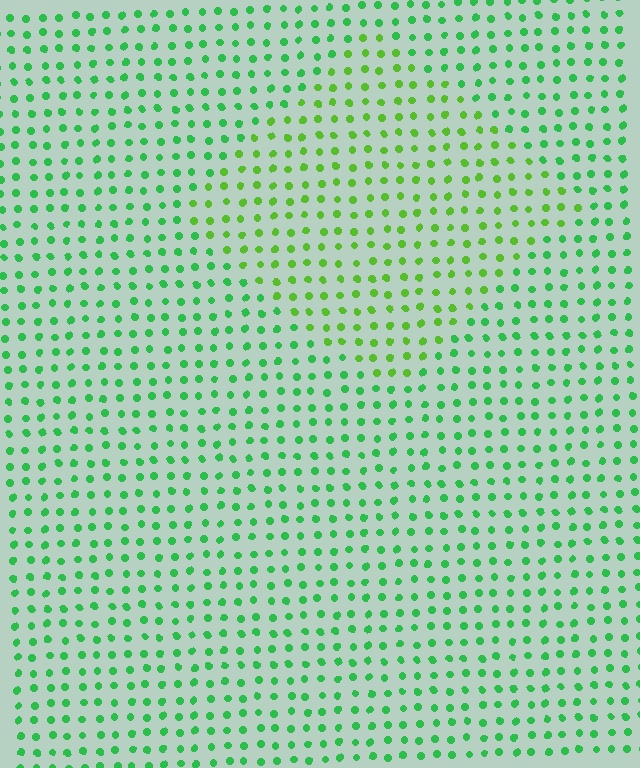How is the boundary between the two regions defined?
The boundary is defined purely by a slight shift in hue (about 31 degrees). Spacing, size, and orientation are identical on both sides.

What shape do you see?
I see a diamond.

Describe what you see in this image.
The image is filled with small green elements in a uniform arrangement. A diamond-shaped region is visible where the elements are tinted to a slightly different hue, forming a subtle color boundary.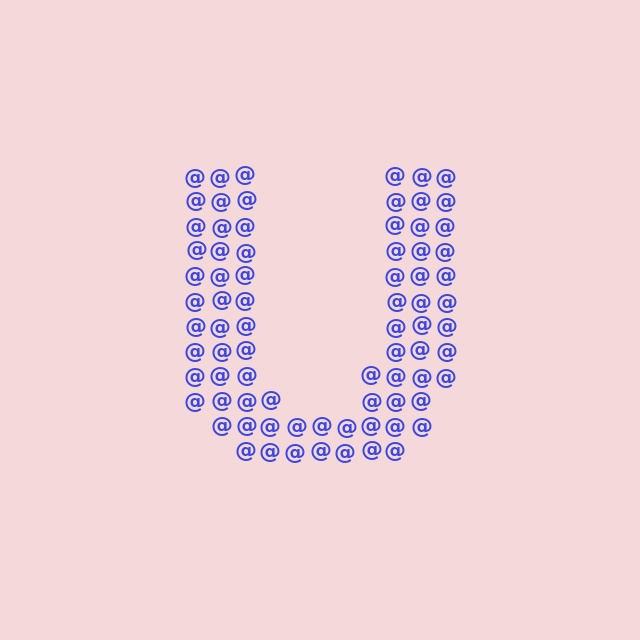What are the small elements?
The small elements are at signs.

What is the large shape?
The large shape is the letter U.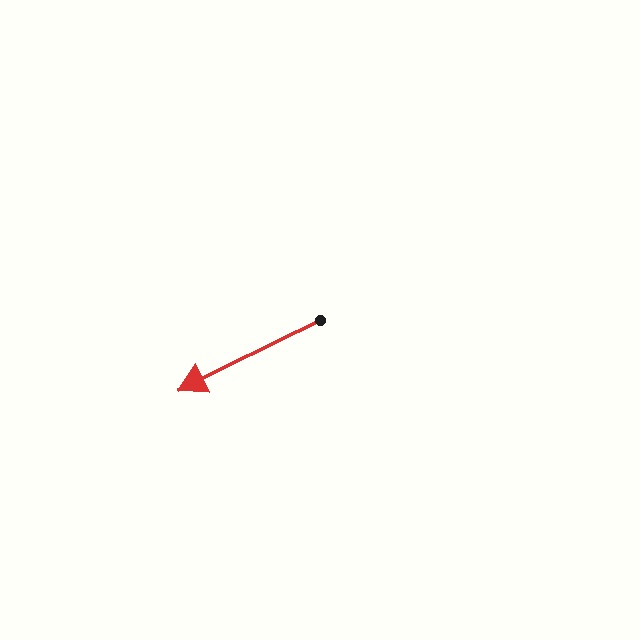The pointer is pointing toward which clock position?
Roughly 8 o'clock.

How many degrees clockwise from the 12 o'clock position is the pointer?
Approximately 244 degrees.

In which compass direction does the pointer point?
Southwest.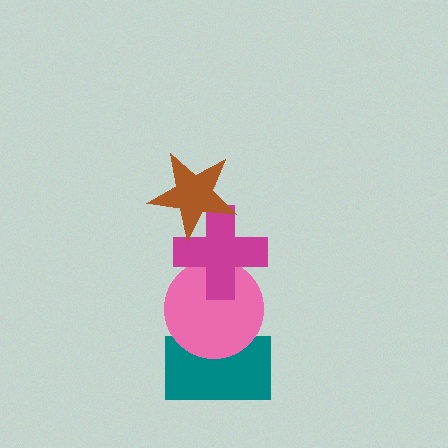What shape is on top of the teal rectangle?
The pink circle is on top of the teal rectangle.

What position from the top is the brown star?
The brown star is 1st from the top.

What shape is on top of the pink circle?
The magenta cross is on top of the pink circle.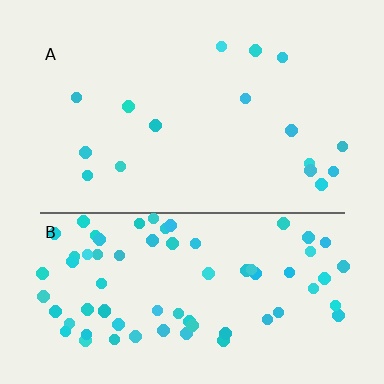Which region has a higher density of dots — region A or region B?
B (the bottom).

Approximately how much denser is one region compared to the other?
Approximately 4.5× — region B over region A.